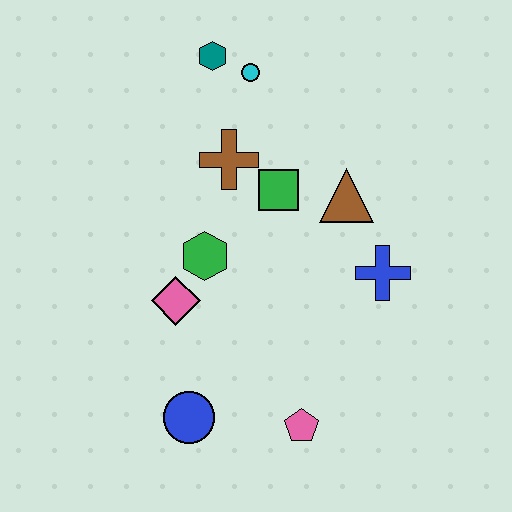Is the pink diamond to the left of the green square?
Yes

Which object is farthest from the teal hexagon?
The pink pentagon is farthest from the teal hexagon.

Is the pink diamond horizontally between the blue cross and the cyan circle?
No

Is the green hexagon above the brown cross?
No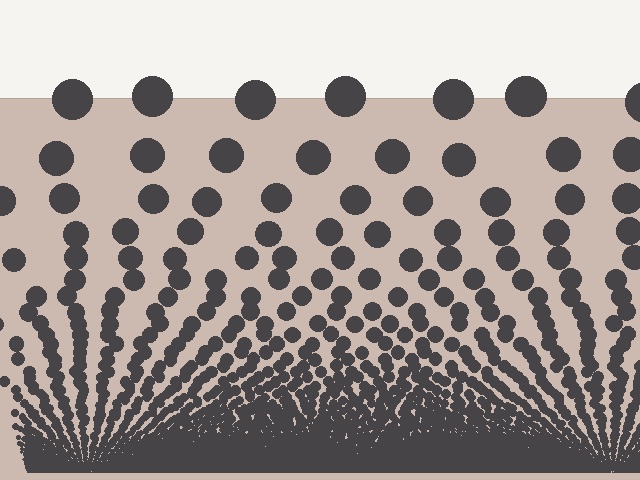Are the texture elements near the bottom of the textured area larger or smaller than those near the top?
Smaller. The gradient is inverted — elements near the bottom are smaller and denser.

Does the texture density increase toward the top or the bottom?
Density increases toward the bottom.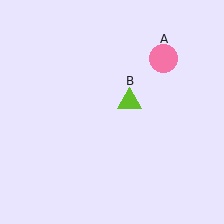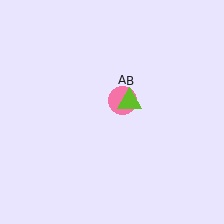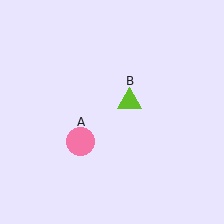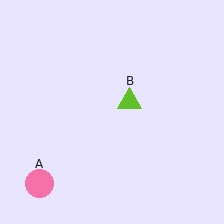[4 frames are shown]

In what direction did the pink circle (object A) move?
The pink circle (object A) moved down and to the left.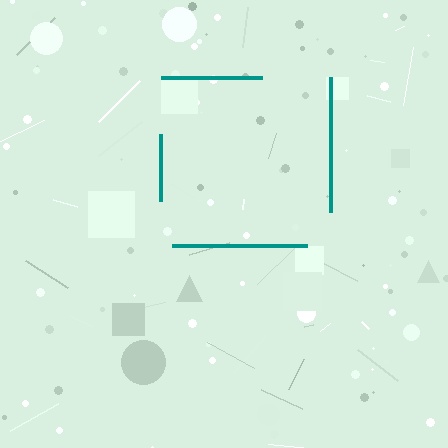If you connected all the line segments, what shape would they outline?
They would outline a square.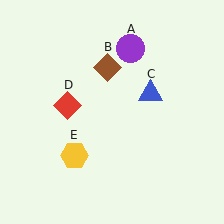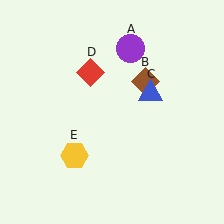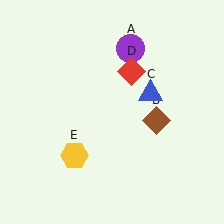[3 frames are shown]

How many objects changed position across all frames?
2 objects changed position: brown diamond (object B), red diamond (object D).